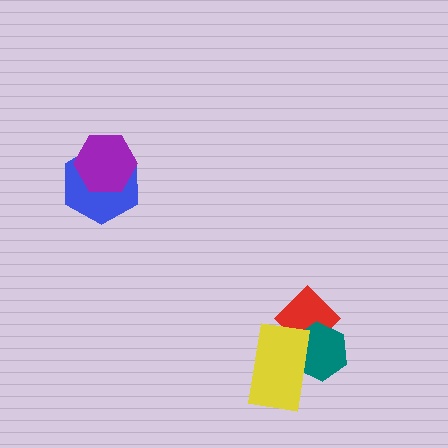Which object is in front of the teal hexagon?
The yellow rectangle is in front of the teal hexagon.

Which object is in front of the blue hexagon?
The purple hexagon is in front of the blue hexagon.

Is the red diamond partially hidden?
Yes, it is partially covered by another shape.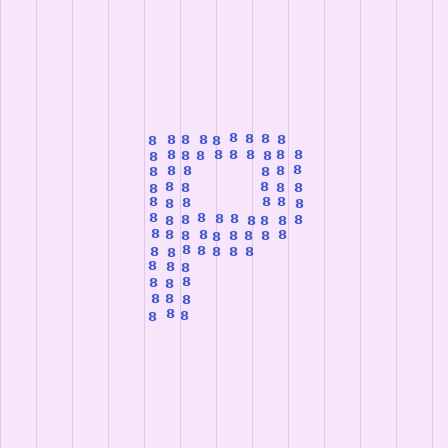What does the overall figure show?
The overall figure shows the letter P.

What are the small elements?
The small elements are digit 8's.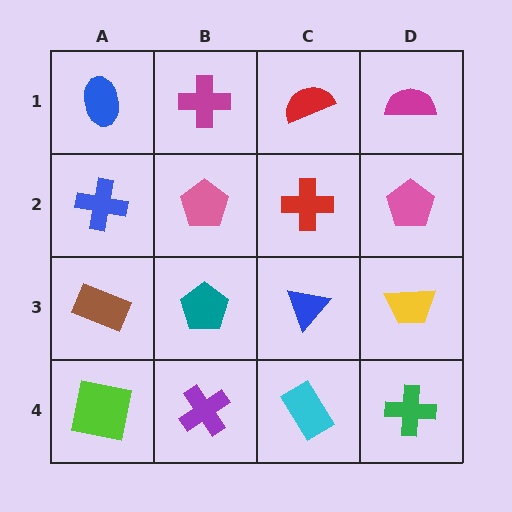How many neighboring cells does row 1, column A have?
2.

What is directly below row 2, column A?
A brown rectangle.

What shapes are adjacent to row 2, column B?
A magenta cross (row 1, column B), a teal pentagon (row 3, column B), a blue cross (row 2, column A), a red cross (row 2, column C).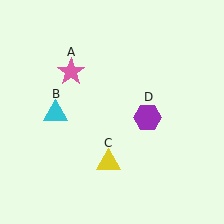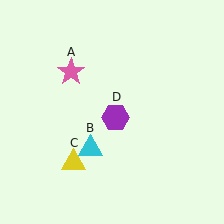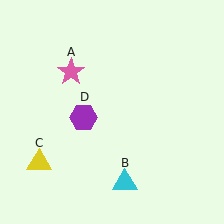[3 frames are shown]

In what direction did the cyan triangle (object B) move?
The cyan triangle (object B) moved down and to the right.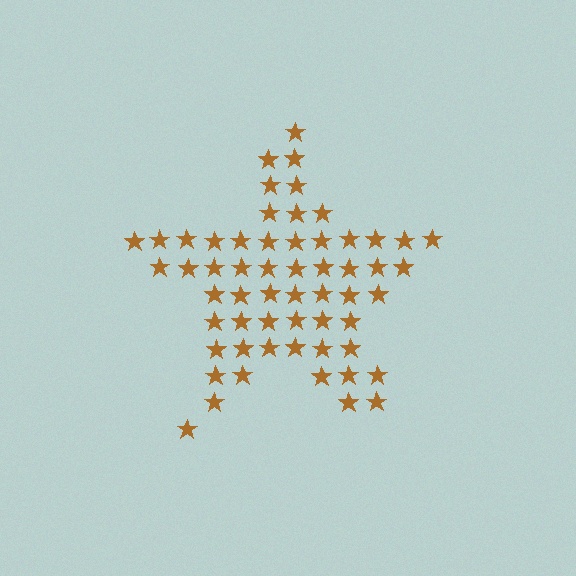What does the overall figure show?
The overall figure shows a star.